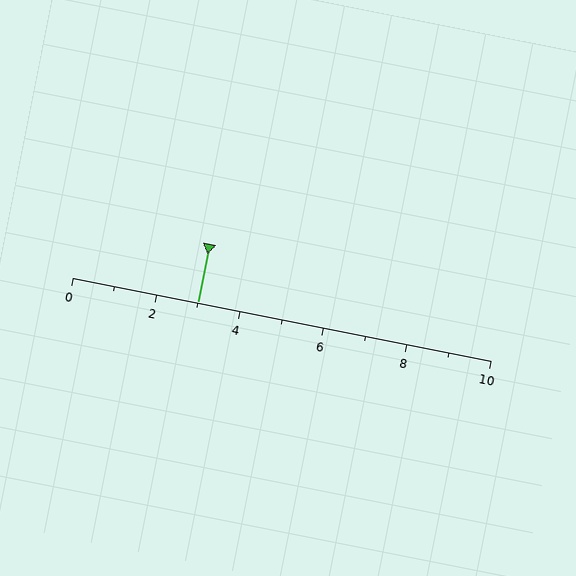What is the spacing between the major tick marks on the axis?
The major ticks are spaced 2 apart.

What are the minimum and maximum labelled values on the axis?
The axis runs from 0 to 10.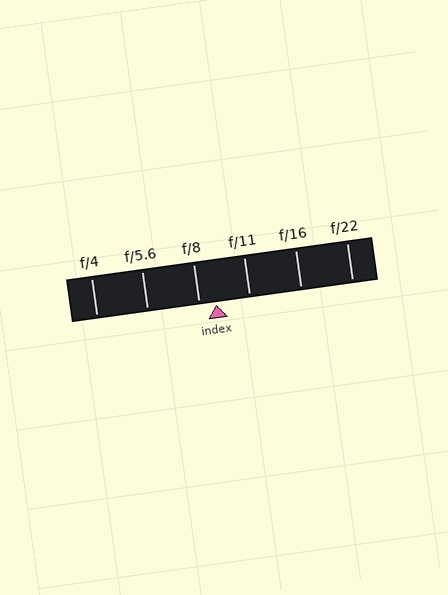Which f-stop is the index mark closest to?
The index mark is closest to f/8.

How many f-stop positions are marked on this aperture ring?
There are 6 f-stop positions marked.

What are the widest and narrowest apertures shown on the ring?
The widest aperture shown is f/4 and the narrowest is f/22.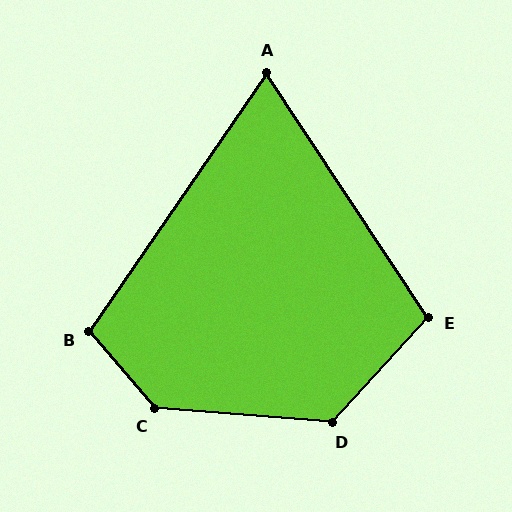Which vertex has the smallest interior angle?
A, at approximately 68 degrees.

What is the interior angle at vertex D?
Approximately 128 degrees (obtuse).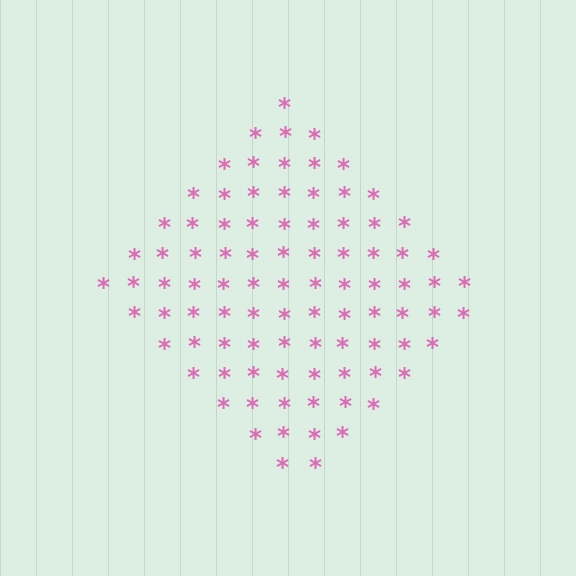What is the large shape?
The large shape is a diamond.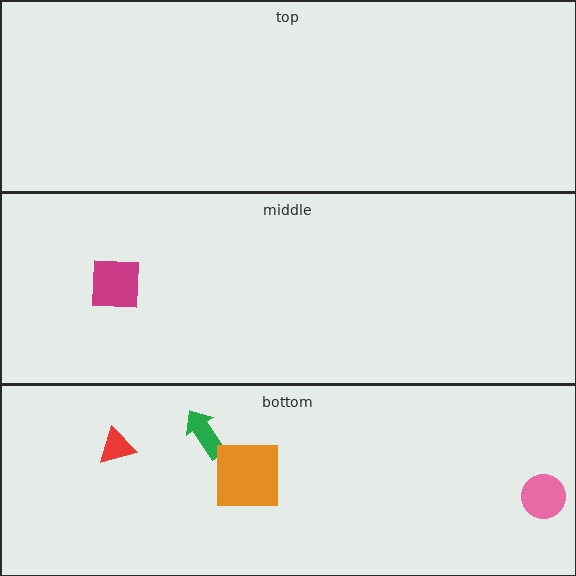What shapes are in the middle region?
The magenta square.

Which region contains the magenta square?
The middle region.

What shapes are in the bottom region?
The green arrow, the orange square, the red triangle, the pink circle.